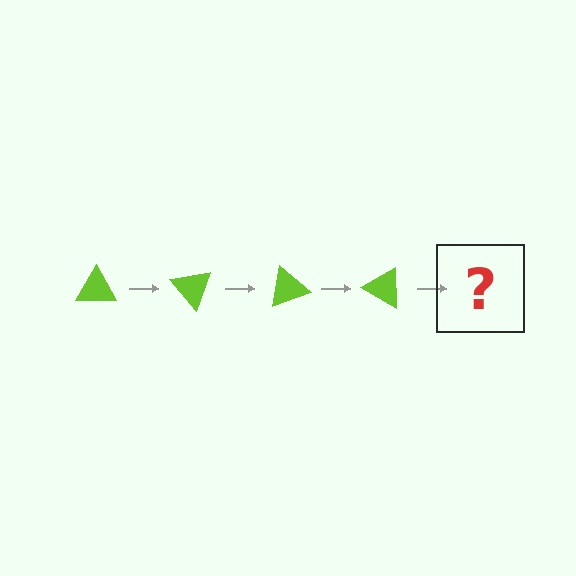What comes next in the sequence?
The next element should be a lime triangle rotated 200 degrees.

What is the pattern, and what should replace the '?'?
The pattern is that the triangle rotates 50 degrees each step. The '?' should be a lime triangle rotated 200 degrees.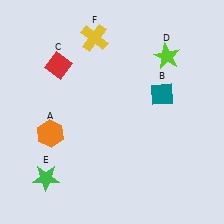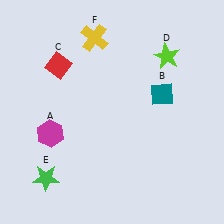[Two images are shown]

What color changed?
The hexagon (A) changed from orange in Image 1 to magenta in Image 2.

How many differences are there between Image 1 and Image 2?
There is 1 difference between the two images.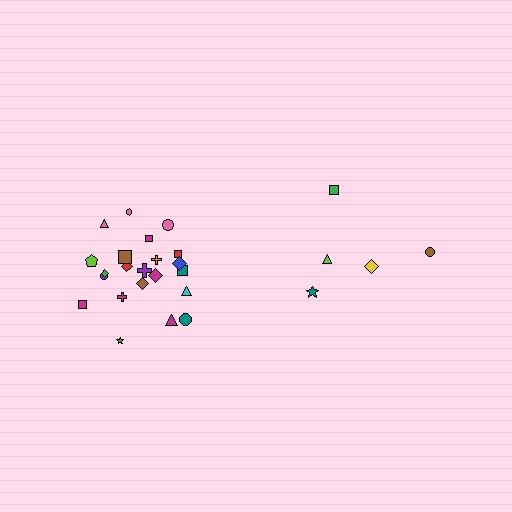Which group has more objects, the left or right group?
The left group.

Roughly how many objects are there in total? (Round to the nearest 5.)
Roughly 25 objects in total.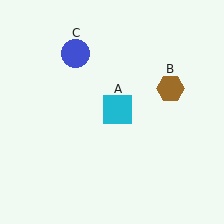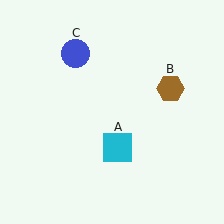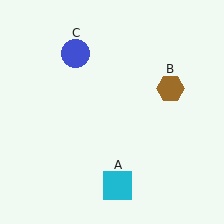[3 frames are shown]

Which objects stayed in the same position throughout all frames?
Brown hexagon (object B) and blue circle (object C) remained stationary.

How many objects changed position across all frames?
1 object changed position: cyan square (object A).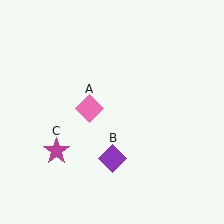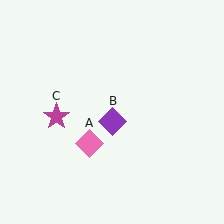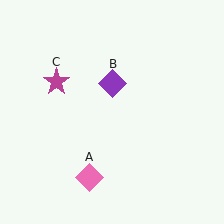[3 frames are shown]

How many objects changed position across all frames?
3 objects changed position: pink diamond (object A), purple diamond (object B), magenta star (object C).